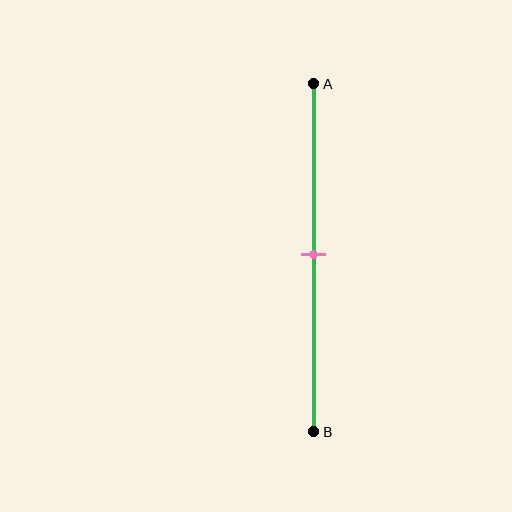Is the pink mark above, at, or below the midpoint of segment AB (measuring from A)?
The pink mark is approximately at the midpoint of segment AB.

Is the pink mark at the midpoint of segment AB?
Yes, the mark is approximately at the midpoint.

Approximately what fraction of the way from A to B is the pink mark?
The pink mark is approximately 50% of the way from A to B.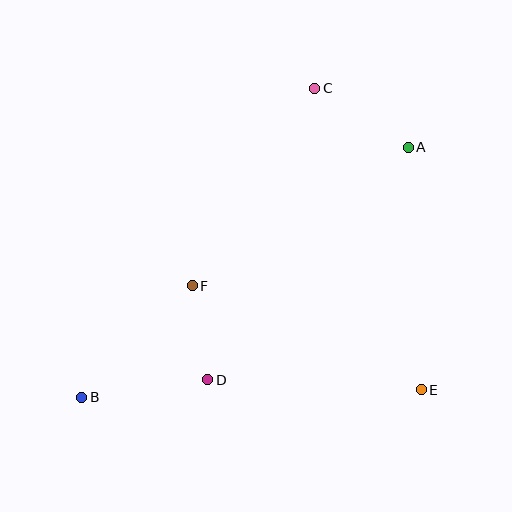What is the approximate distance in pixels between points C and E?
The distance between C and E is approximately 320 pixels.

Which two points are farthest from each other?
Points A and B are farthest from each other.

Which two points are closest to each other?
Points D and F are closest to each other.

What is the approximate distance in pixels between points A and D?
The distance between A and D is approximately 307 pixels.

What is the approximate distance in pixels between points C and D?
The distance between C and D is approximately 310 pixels.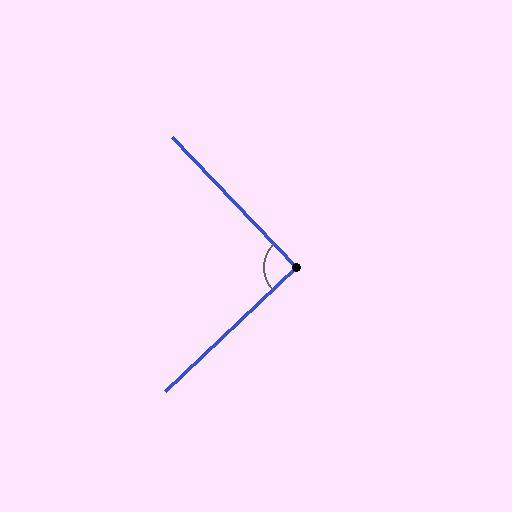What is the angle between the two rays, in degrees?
Approximately 90 degrees.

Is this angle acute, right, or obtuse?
It is approximately a right angle.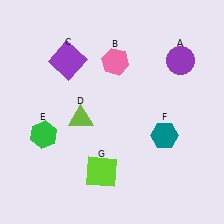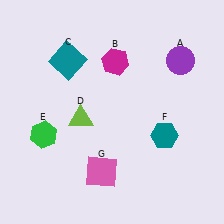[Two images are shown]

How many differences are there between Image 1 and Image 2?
There are 3 differences between the two images.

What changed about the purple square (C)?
In Image 1, C is purple. In Image 2, it changed to teal.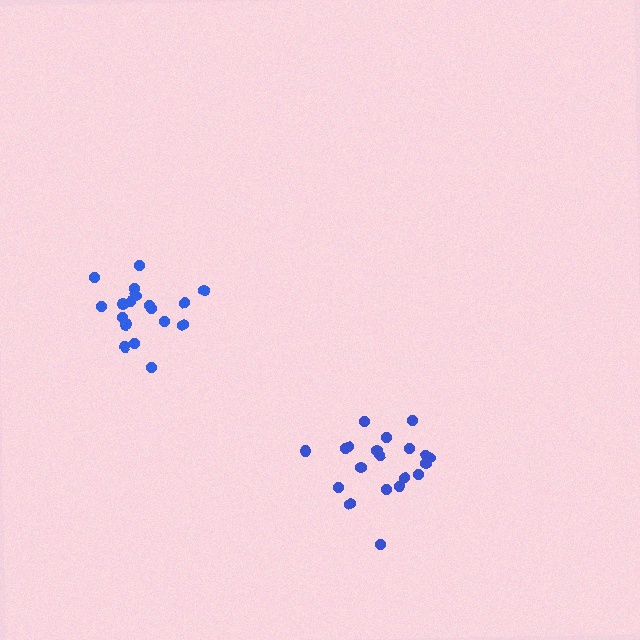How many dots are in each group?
Group 1: 20 dots, Group 2: 18 dots (38 total).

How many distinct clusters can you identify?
There are 2 distinct clusters.